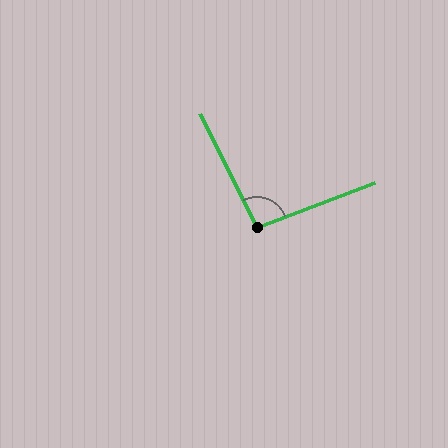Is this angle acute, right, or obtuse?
It is obtuse.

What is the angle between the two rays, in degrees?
Approximately 96 degrees.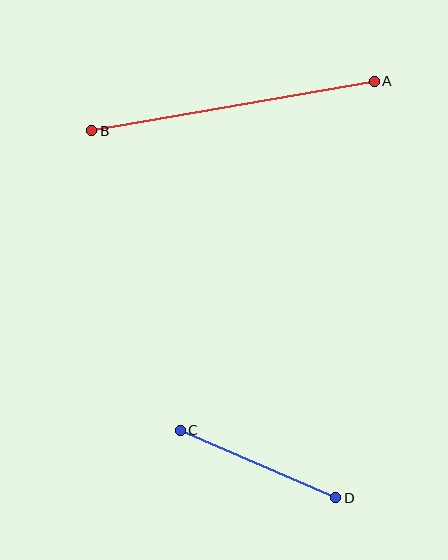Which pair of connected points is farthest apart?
Points A and B are farthest apart.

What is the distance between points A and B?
The distance is approximately 287 pixels.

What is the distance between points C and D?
The distance is approximately 169 pixels.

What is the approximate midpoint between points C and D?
The midpoint is at approximately (258, 464) pixels.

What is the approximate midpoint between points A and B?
The midpoint is at approximately (233, 106) pixels.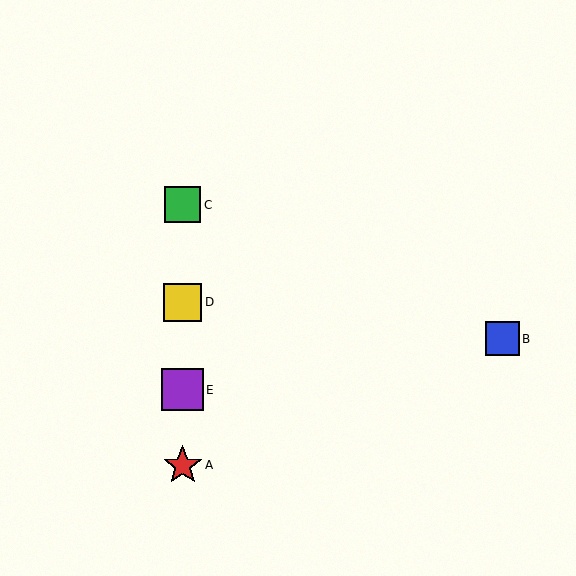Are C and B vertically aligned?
No, C is at x≈183 and B is at x≈502.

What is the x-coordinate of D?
Object D is at x≈183.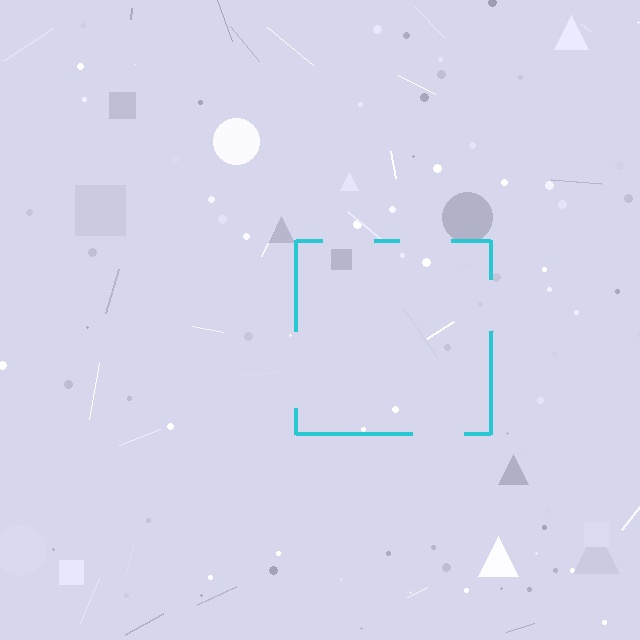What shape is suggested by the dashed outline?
The dashed outline suggests a square.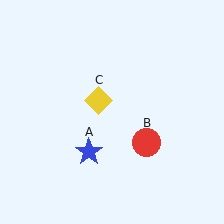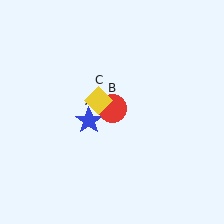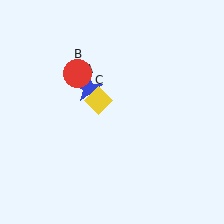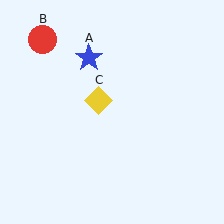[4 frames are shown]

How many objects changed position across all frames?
2 objects changed position: blue star (object A), red circle (object B).